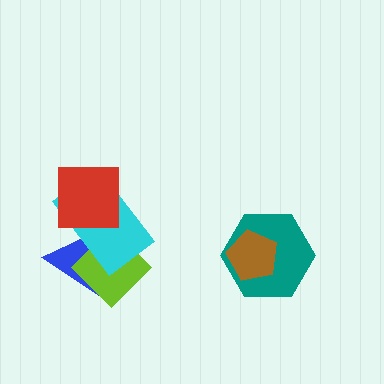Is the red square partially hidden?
No, no other shape covers it.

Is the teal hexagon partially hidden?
Yes, it is partially covered by another shape.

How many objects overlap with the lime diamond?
2 objects overlap with the lime diamond.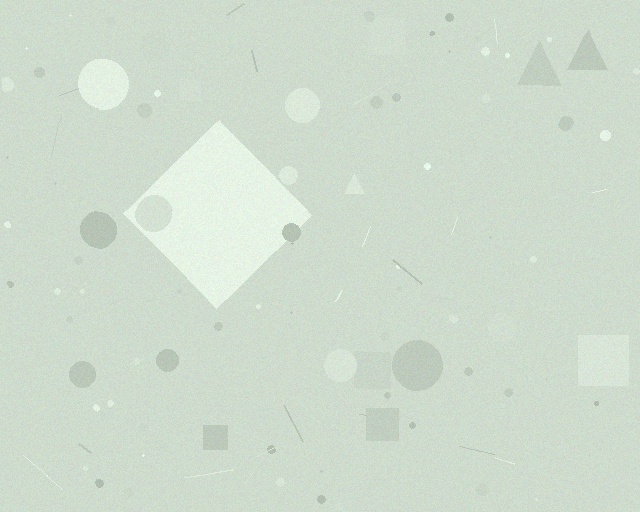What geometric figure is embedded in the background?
A diamond is embedded in the background.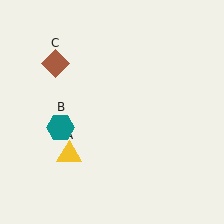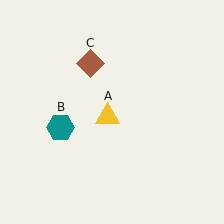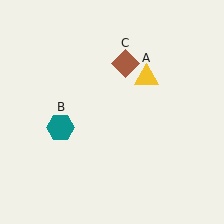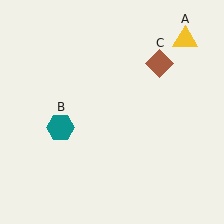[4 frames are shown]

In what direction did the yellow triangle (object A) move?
The yellow triangle (object A) moved up and to the right.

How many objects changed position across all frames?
2 objects changed position: yellow triangle (object A), brown diamond (object C).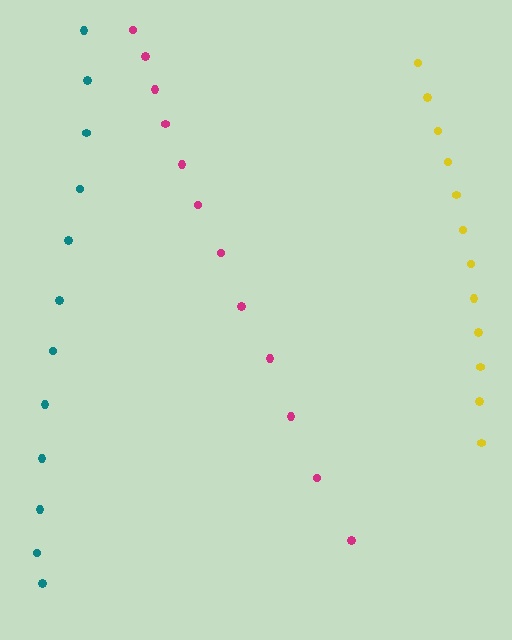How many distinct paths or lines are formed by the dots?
There are 3 distinct paths.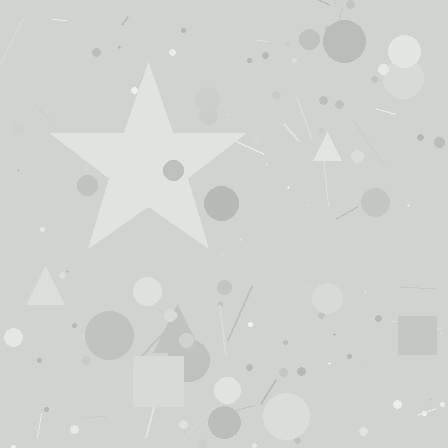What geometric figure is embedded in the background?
A star is embedded in the background.